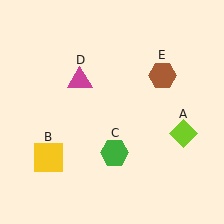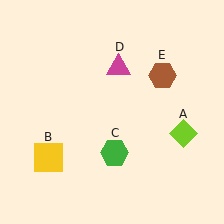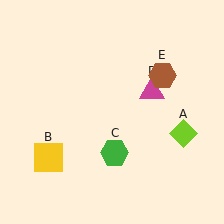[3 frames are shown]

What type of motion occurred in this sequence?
The magenta triangle (object D) rotated clockwise around the center of the scene.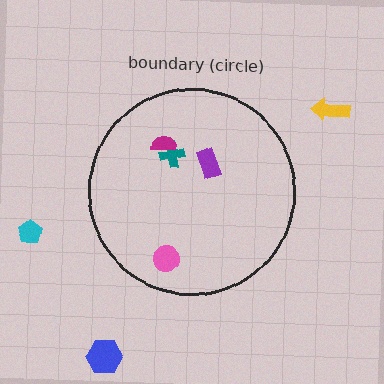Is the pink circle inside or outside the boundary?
Inside.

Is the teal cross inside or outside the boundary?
Inside.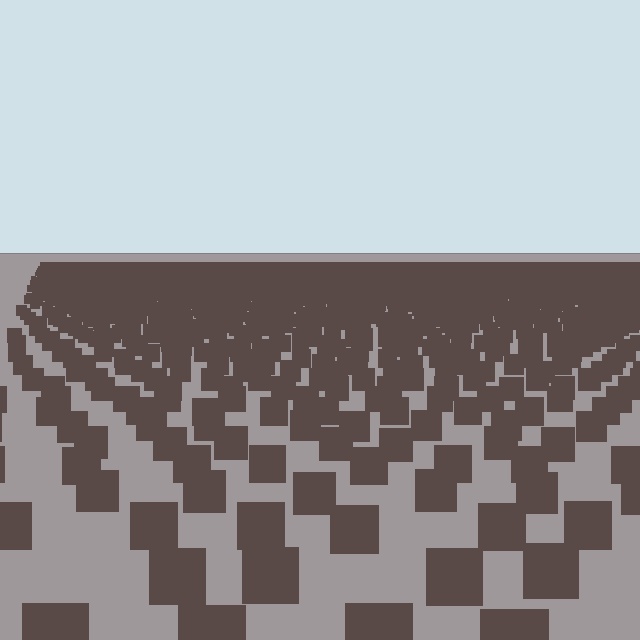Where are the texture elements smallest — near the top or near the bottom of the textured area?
Near the top.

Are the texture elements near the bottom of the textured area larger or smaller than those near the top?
Larger. Near the bottom, elements are closer to the viewer and appear at a bigger on-screen size.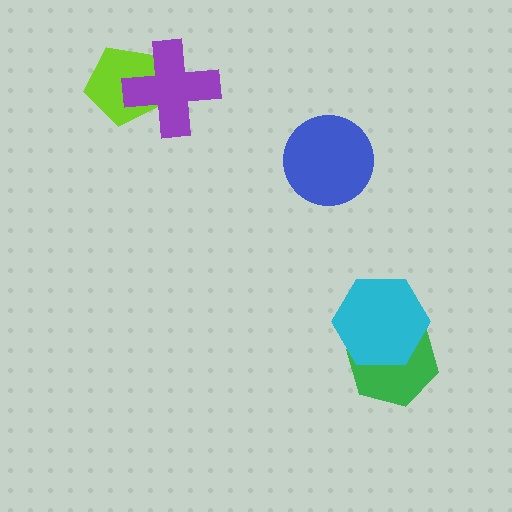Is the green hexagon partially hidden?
Yes, it is partially covered by another shape.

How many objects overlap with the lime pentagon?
1 object overlaps with the lime pentagon.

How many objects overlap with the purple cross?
1 object overlaps with the purple cross.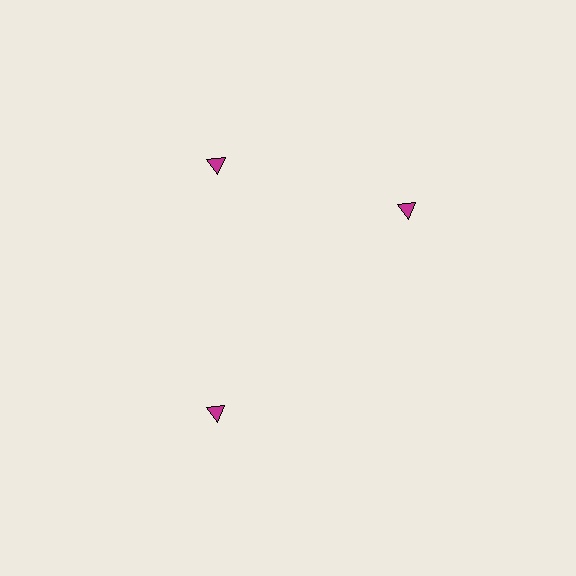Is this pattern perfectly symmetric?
No. The 3 magenta triangles are arranged in a ring, but one element near the 3 o'clock position is rotated out of alignment along the ring, breaking the 3-fold rotational symmetry.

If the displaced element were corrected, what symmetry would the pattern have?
It would have 3-fold rotational symmetry — the pattern would map onto itself every 120 degrees.